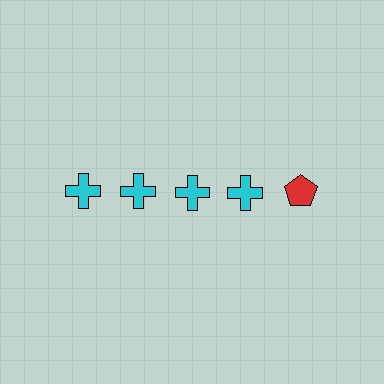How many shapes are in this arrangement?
There are 5 shapes arranged in a grid pattern.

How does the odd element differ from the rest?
It differs in both color (red instead of cyan) and shape (pentagon instead of cross).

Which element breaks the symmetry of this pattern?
The red pentagon in the top row, rightmost column breaks the symmetry. All other shapes are cyan crosses.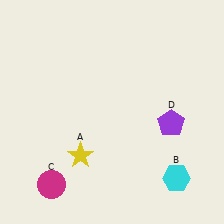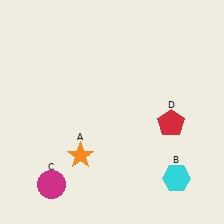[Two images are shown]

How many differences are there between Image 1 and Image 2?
There are 2 differences between the two images.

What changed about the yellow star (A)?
In Image 1, A is yellow. In Image 2, it changed to orange.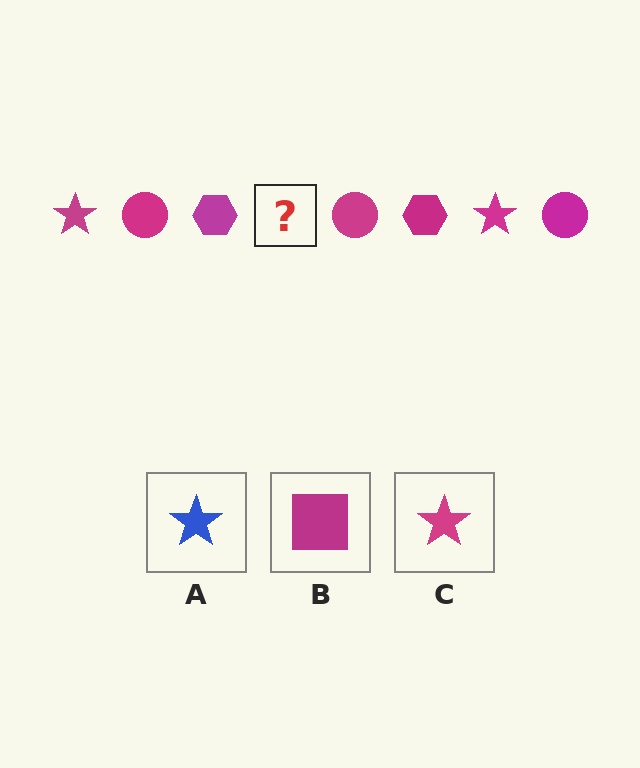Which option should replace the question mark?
Option C.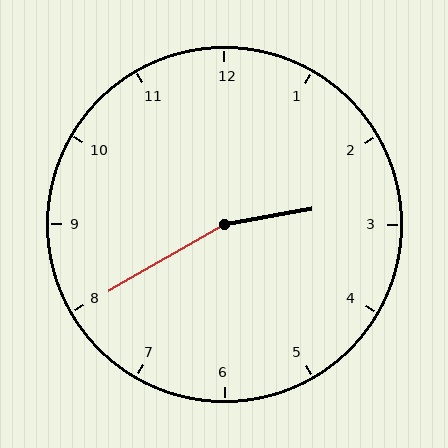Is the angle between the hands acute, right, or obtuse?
It is obtuse.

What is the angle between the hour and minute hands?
Approximately 160 degrees.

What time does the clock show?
2:40.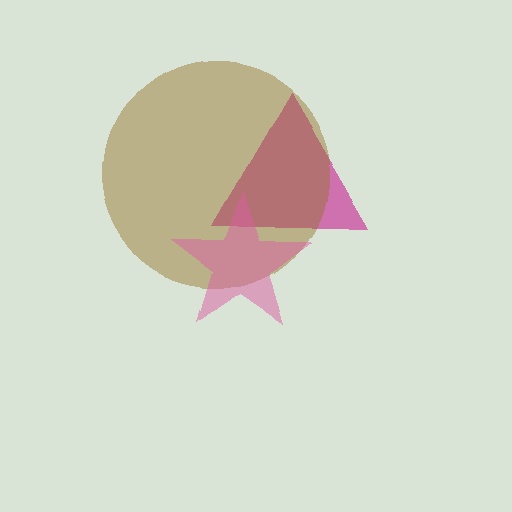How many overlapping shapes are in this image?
There are 3 overlapping shapes in the image.